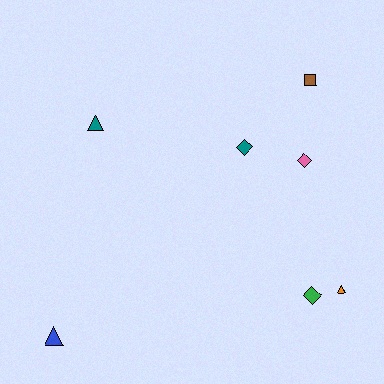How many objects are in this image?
There are 7 objects.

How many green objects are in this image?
There is 1 green object.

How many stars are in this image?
There are no stars.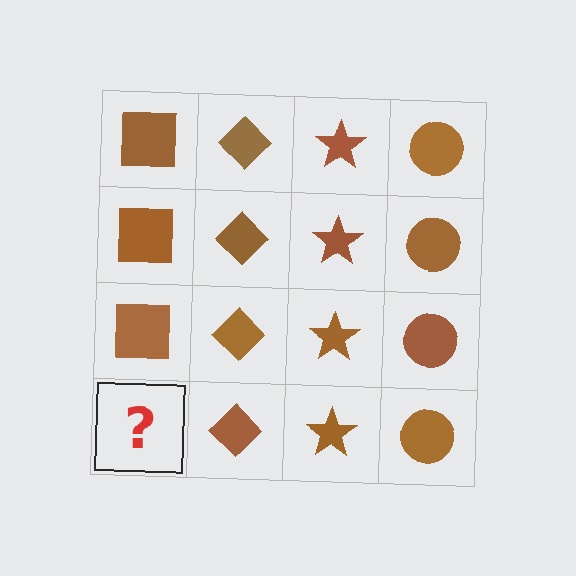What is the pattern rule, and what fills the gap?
The rule is that each column has a consistent shape. The gap should be filled with a brown square.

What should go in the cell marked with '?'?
The missing cell should contain a brown square.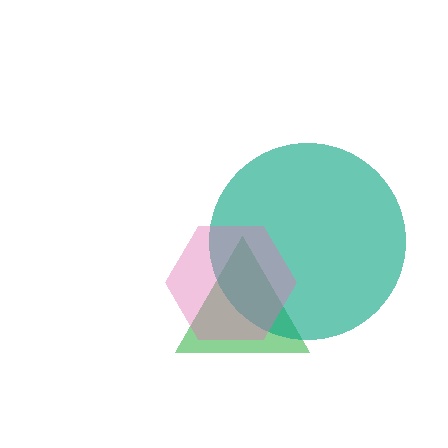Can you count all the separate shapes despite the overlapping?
Yes, there are 3 separate shapes.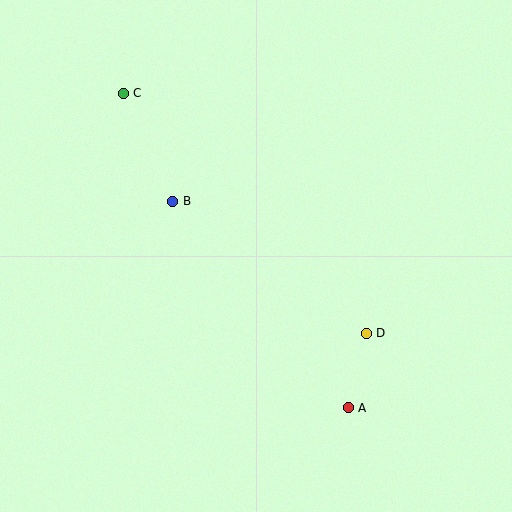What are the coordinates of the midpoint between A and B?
The midpoint between A and B is at (261, 304).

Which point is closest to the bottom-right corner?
Point A is closest to the bottom-right corner.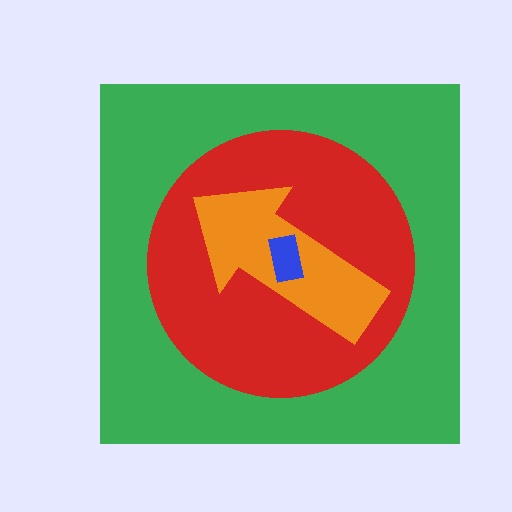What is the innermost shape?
The blue rectangle.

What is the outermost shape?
The green square.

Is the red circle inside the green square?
Yes.